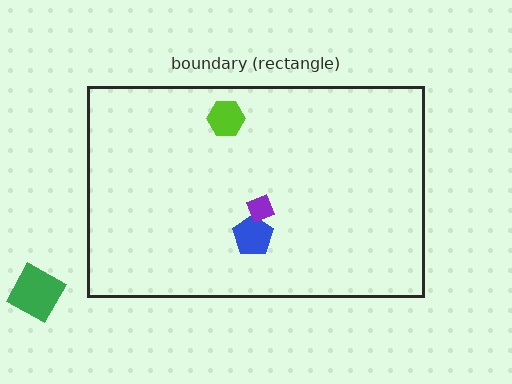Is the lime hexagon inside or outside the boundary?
Inside.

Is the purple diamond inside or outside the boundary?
Inside.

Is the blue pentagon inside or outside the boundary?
Inside.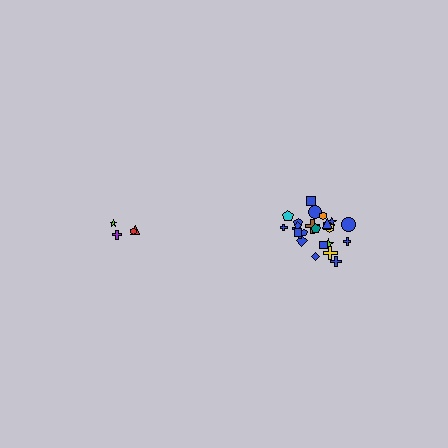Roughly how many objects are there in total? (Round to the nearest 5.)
Roughly 30 objects in total.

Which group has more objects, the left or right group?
The right group.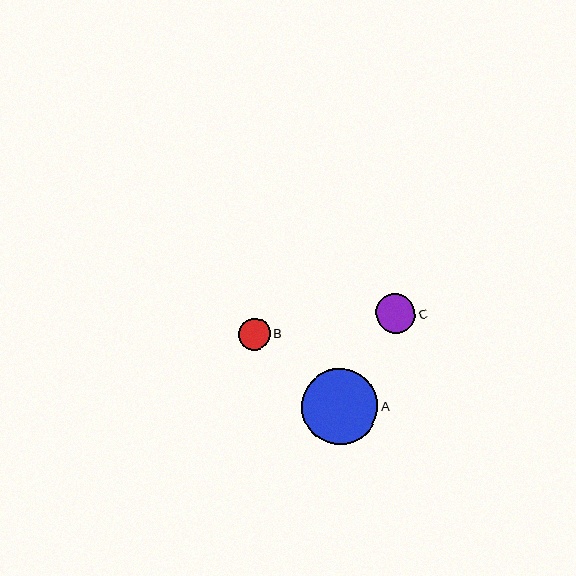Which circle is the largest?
Circle A is the largest with a size of approximately 77 pixels.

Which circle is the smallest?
Circle B is the smallest with a size of approximately 32 pixels.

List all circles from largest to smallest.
From largest to smallest: A, C, B.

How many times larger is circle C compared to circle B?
Circle C is approximately 1.2 times the size of circle B.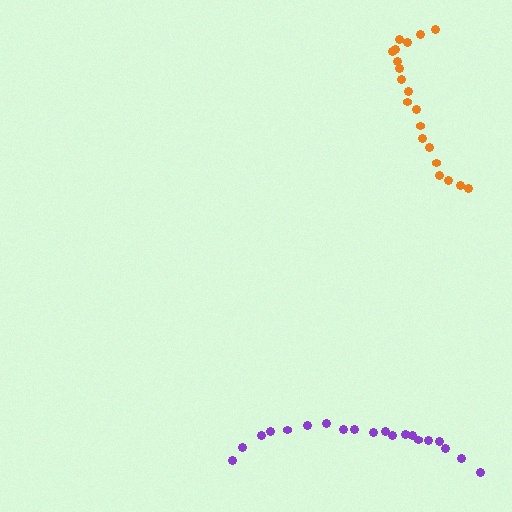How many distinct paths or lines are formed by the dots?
There are 2 distinct paths.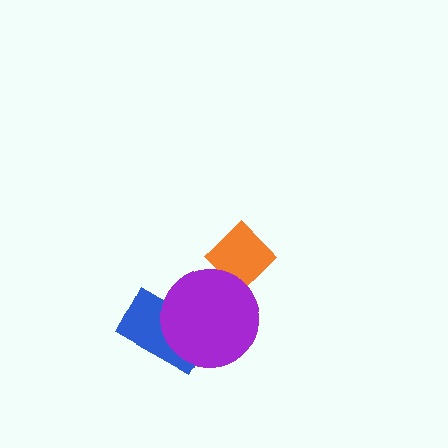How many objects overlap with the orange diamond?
1 object overlaps with the orange diamond.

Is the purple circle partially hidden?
No, no other shape covers it.